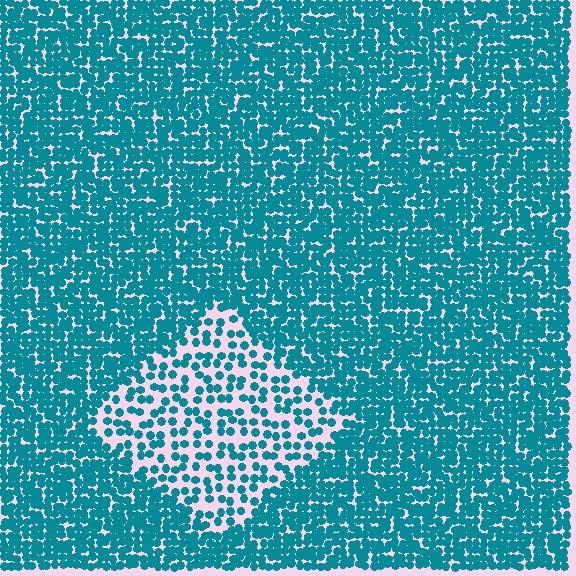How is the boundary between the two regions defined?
The boundary is defined by a change in element density (approximately 2.3x ratio). All elements are the same color, size, and shape.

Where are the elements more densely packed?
The elements are more densely packed outside the diamond boundary.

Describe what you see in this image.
The image contains small teal elements arranged at two different densities. A diamond-shaped region is visible where the elements are less densely packed than the surrounding area.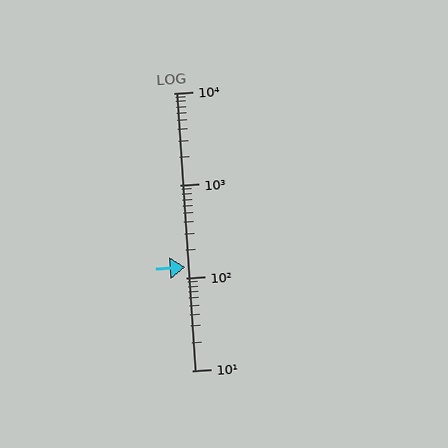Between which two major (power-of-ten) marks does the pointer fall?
The pointer is between 100 and 1000.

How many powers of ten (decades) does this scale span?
The scale spans 3 decades, from 10 to 10000.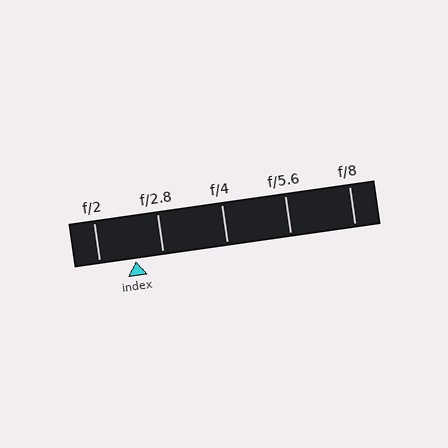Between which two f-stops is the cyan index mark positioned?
The index mark is between f/2 and f/2.8.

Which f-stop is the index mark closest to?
The index mark is closest to f/2.8.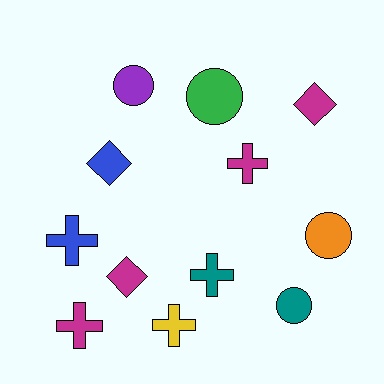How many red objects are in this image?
There are no red objects.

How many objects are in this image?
There are 12 objects.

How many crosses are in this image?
There are 5 crosses.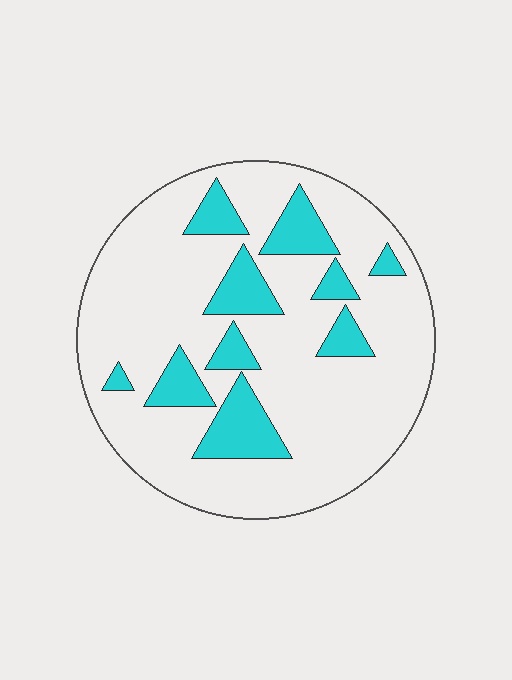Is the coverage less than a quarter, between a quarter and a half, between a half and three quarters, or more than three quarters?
Less than a quarter.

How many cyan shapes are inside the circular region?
10.